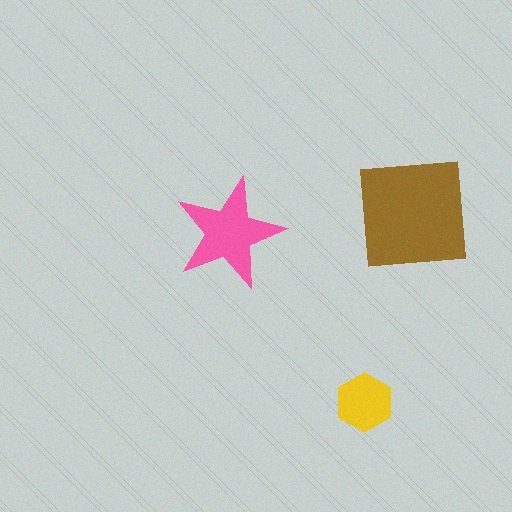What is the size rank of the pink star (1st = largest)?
2nd.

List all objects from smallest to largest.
The yellow hexagon, the pink star, the brown square.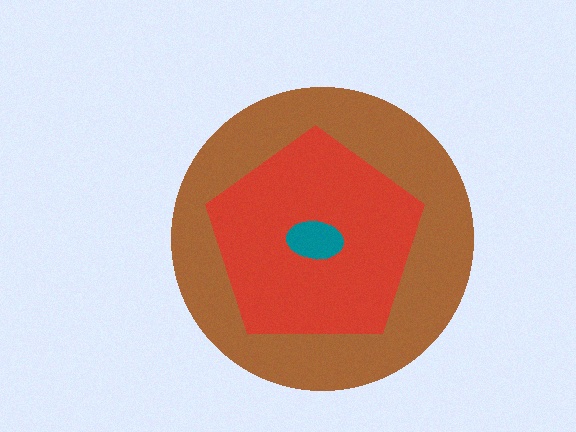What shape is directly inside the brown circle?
The red pentagon.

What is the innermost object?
The teal ellipse.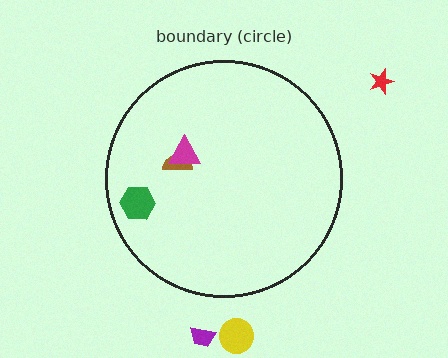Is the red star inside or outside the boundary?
Outside.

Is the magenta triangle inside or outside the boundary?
Inside.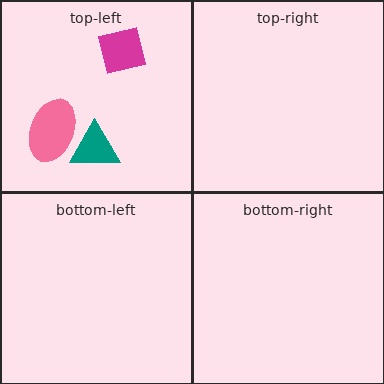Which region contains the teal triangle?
The top-left region.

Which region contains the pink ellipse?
The top-left region.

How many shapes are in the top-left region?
3.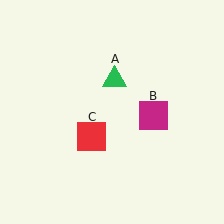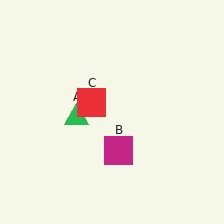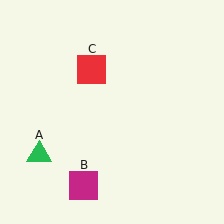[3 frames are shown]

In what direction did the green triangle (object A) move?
The green triangle (object A) moved down and to the left.